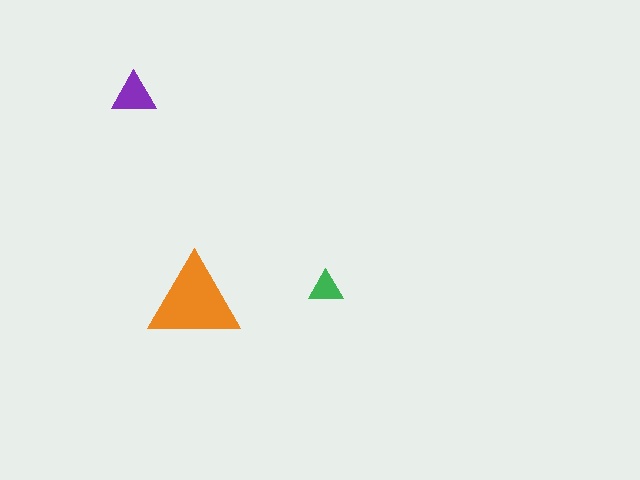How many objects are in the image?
There are 3 objects in the image.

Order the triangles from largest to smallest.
the orange one, the purple one, the green one.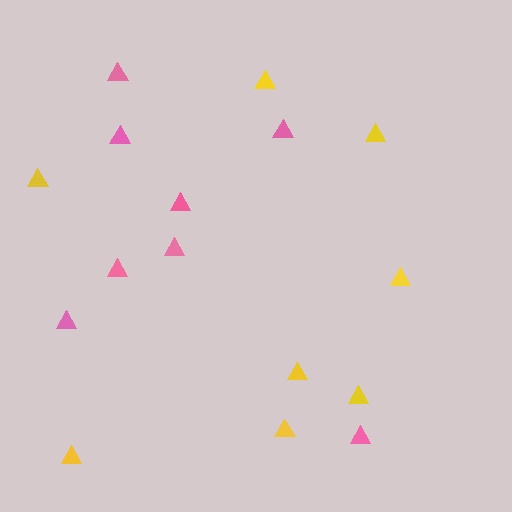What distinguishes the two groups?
There are 2 groups: one group of yellow triangles (8) and one group of pink triangles (8).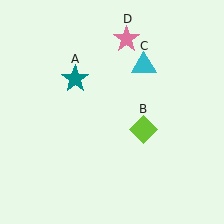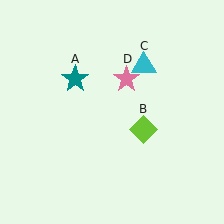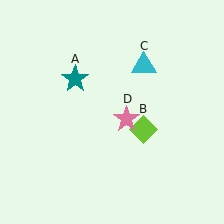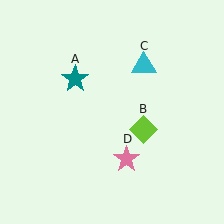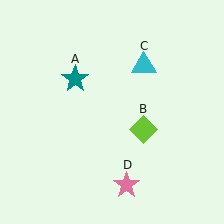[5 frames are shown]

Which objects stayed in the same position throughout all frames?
Teal star (object A) and lime diamond (object B) and cyan triangle (object C) remained stationary.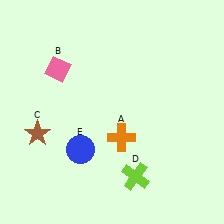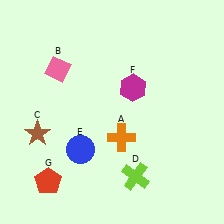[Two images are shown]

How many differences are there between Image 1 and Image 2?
There are 2 differences between the two images.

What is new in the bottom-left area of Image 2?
A red pentagon (G) was added in the bottom-left area of Image 2.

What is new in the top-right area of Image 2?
A magenta hexagon (F) was added in the top-right area of Image 2.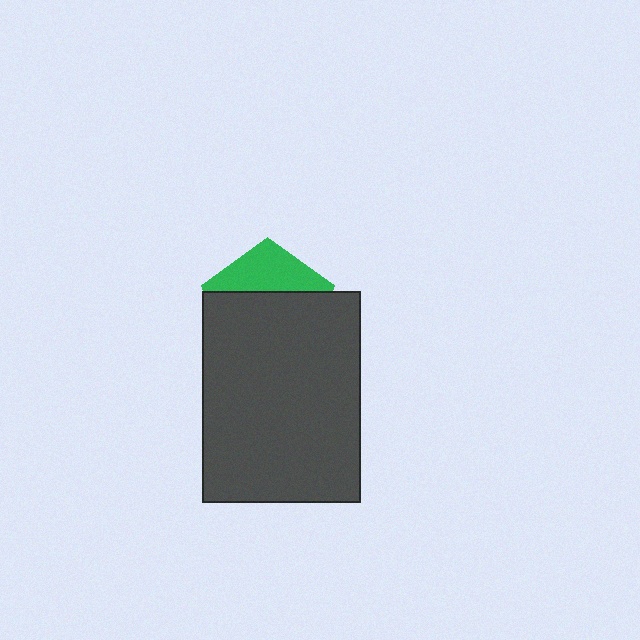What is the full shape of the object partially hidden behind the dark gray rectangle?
The partially hidden object is a green pentagon.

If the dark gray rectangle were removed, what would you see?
You would see the complete green pentagon.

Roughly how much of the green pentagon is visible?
A small part of it is visible (roughly 34%).